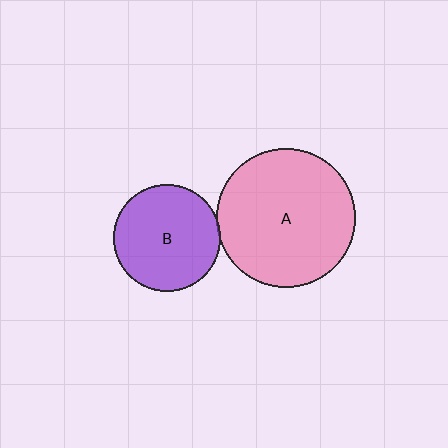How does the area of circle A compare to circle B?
Approximately 1.7 times.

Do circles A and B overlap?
Yes.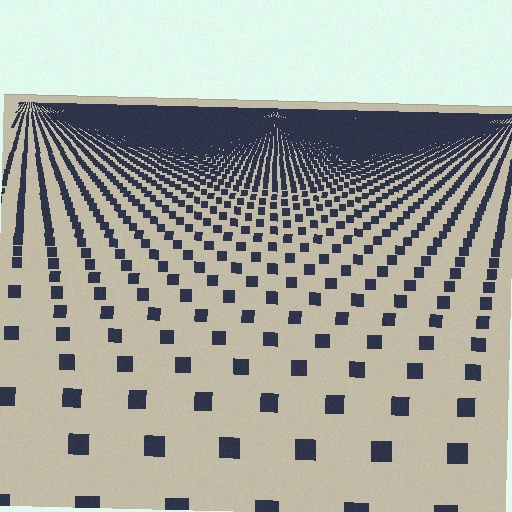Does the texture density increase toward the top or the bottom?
Density increases toward the top.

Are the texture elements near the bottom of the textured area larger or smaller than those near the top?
Larger. Near the bottom, elements are closer to the viewer and appear at a bigger on-screen size.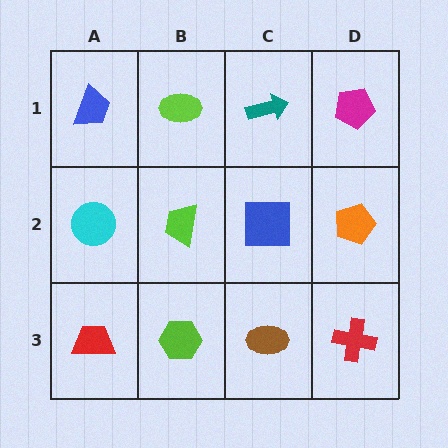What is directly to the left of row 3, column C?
A lime hexagon.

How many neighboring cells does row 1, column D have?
2.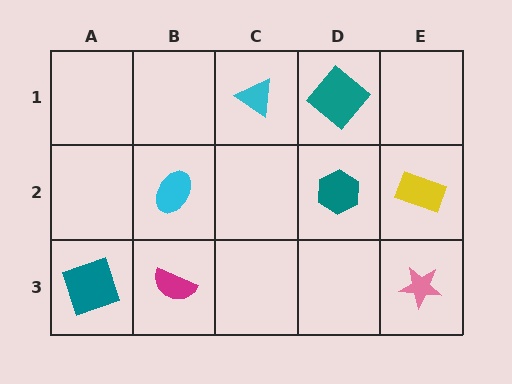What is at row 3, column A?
A teal square.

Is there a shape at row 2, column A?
No, that cell is empty.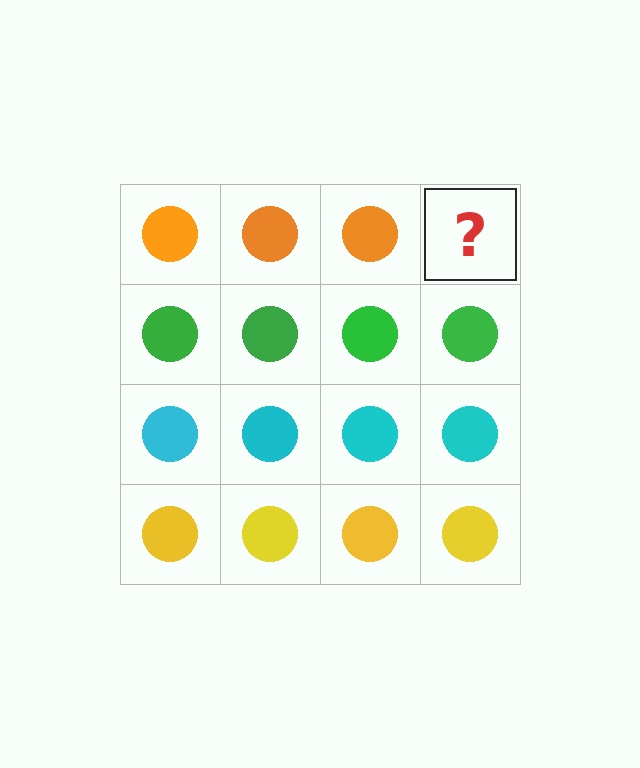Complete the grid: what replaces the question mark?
The question mark should be replaced with an orange circle.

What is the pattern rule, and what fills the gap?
The rule is that each row has a consistent color. The gap should be filled with an orange circle.